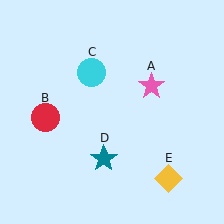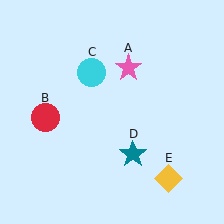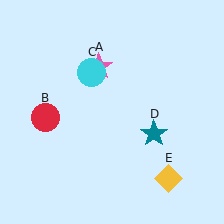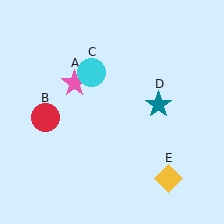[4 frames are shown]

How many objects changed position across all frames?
2 objects changed position: pink star (object A), teal star (object D).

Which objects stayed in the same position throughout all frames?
Red circle (object B) and cyan circle (object C) and yellow diamond (object E) remained stationary.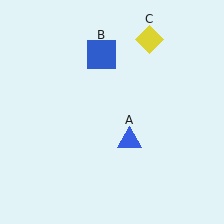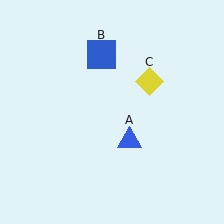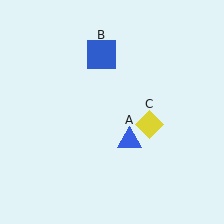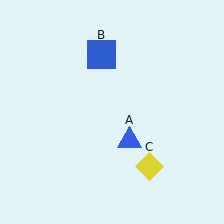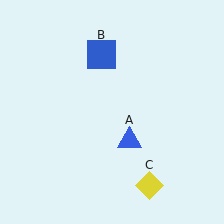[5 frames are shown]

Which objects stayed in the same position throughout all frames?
Blue triangle (object A) and blue square (object B) remained stationary.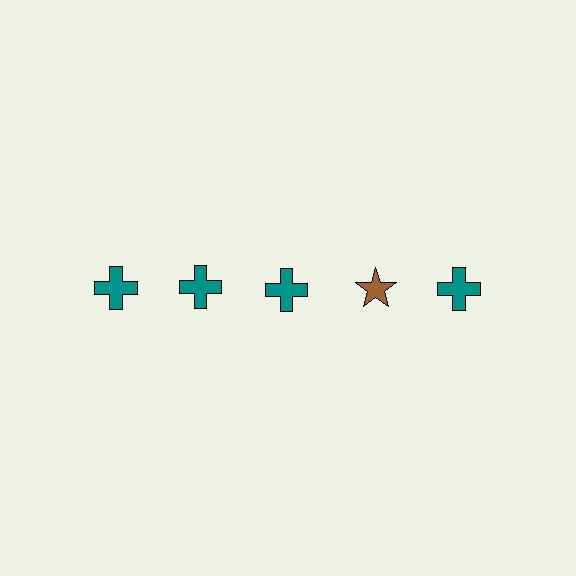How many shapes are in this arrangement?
There are 5 shapes arranged in a grid pattern.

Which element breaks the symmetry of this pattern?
The brown star in the top row, second from right column breaks the symmetry. All other shapes are teal crosses.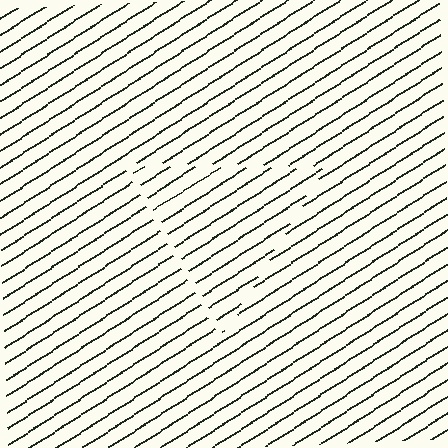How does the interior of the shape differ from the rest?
The interior of the shape contains the same grating, shifted by half a period — the contour is defined by the phase discontinuity where line-ends from the inner and outer gratings abut.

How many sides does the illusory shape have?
3 sides — the line-ends trace a triangle.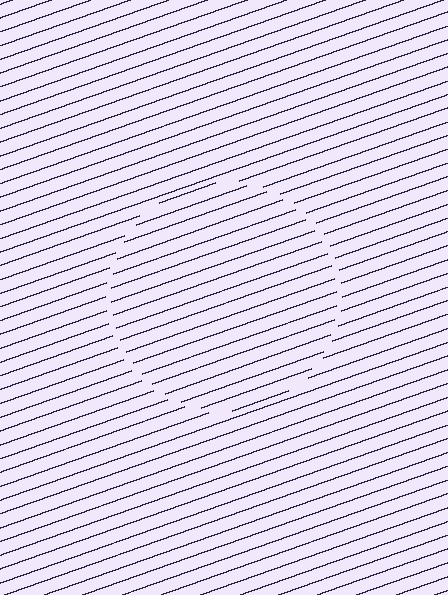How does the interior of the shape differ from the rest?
The interior of the shape contains the same grating, shifted by half a period — the contour is defined by the phase discontinuity where line-ends from the inner and outer gratings abut.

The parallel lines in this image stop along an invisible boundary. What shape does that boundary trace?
An illusory circle. The interior of the shape contains the same grating, shifted by half a period — the contour is defined by the phase discontinuity where line-ends from the inner and outer gratings abut.